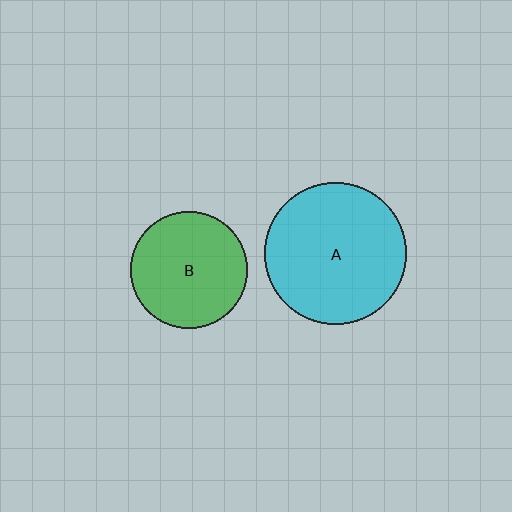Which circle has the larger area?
Circle A (cyan).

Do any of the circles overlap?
No, none of the circles overlap.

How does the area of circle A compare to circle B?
Approximately 1.5 times.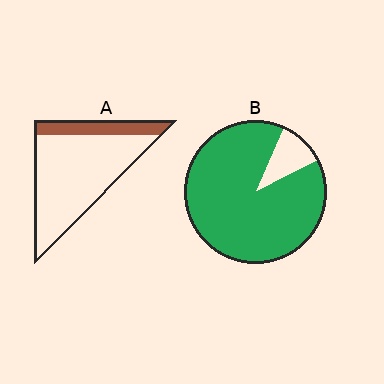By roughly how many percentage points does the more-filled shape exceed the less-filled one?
By roughly 70 percentage points (B over A).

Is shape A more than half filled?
No.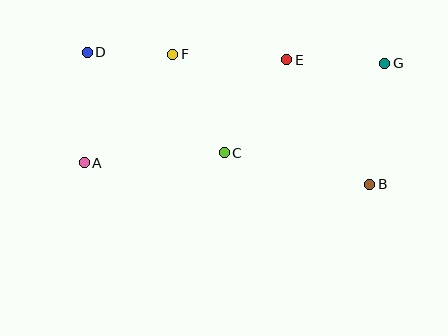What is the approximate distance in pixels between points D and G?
The distance between D and G is approximately 297 pixels.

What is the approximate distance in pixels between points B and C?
The distance between B and C is approximately 149 pixels.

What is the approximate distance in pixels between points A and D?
The distance between A and D is approximately 111 pixels.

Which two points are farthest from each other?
Points A and G are farthest from each other.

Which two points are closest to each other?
Points D and F are closest to each other.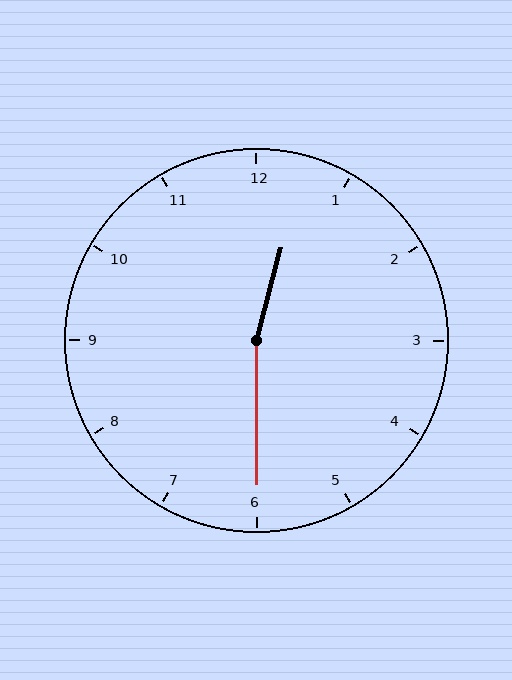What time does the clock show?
12:30.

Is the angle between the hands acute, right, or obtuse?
It is obtuse.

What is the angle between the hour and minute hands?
Approximately 165 degrees.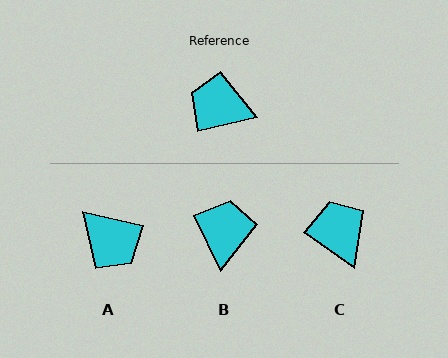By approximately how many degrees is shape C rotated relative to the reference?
Approximately 48 degrees clockwise.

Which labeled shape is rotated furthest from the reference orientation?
A, about 154 degrees away.